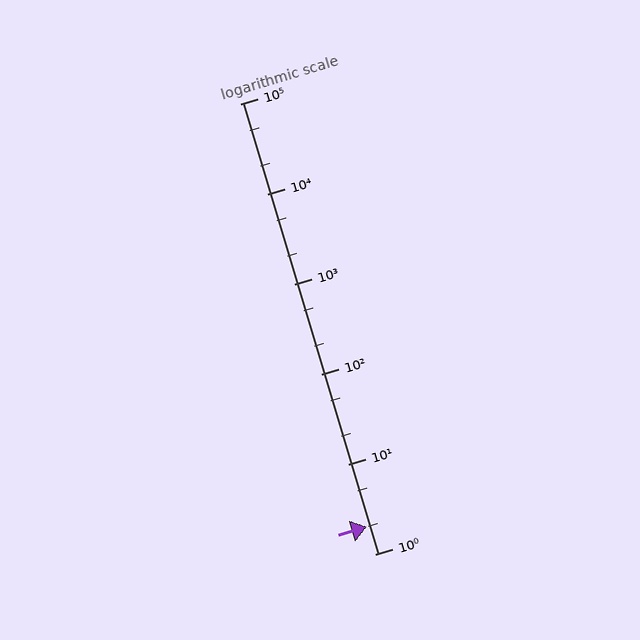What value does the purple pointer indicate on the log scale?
The pointer indicates approximately 2.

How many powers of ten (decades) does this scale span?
The scale spans 5 decades, from 1 to 100000.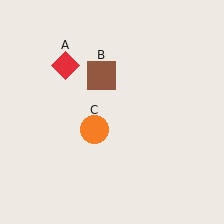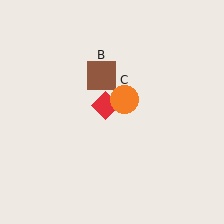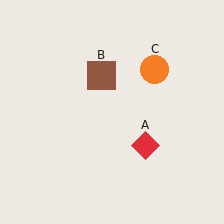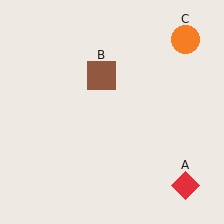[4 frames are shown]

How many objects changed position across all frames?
2 objects changed position: red diamond (object A), orange circle (object C).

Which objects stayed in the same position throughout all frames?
Brown square (object B) remained stationary.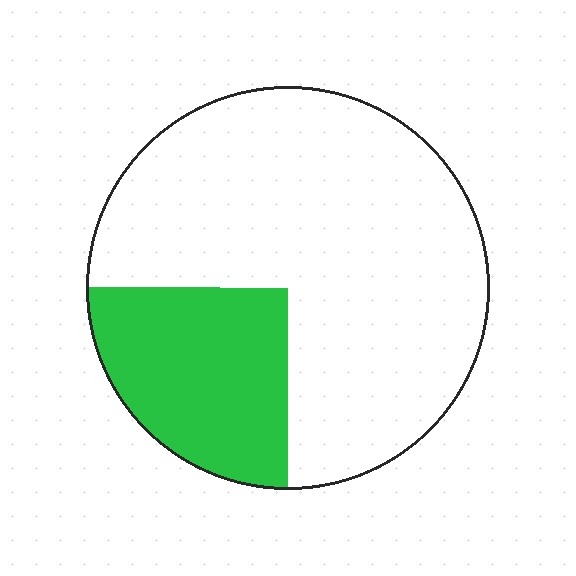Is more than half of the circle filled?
No.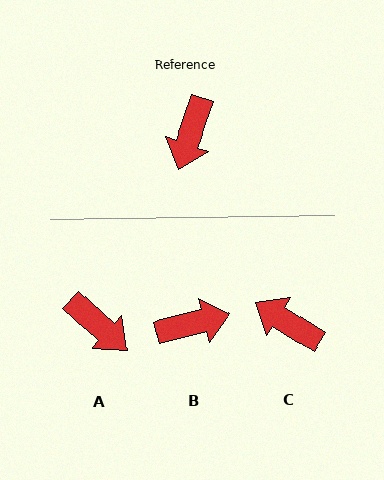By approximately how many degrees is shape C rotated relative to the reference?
Approximately 103 degrees clockwise.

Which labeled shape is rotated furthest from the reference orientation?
B, about 123 degrees away.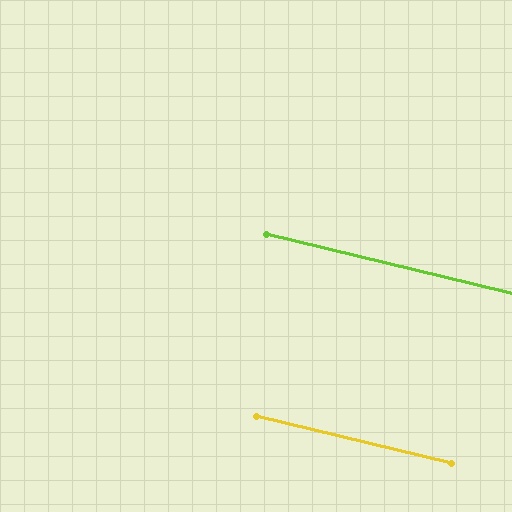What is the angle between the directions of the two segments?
Approximately 0 degrees.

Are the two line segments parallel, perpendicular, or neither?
Parallel — their directions differ by only 0.1°.